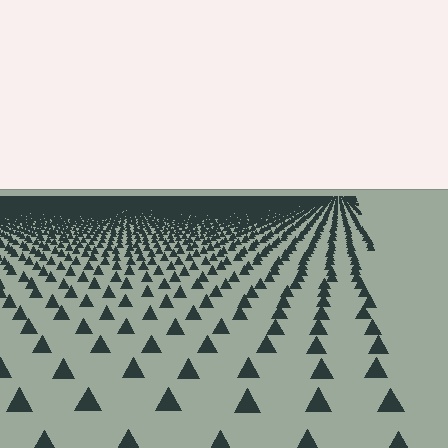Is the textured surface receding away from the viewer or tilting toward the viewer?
The surface is receding away from the viewer. Texture elements get smaller and denser toward the top.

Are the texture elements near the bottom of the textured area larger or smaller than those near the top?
Larger. Near the bottom, elements are closer to the viewer and appear at a bigger on-screen size.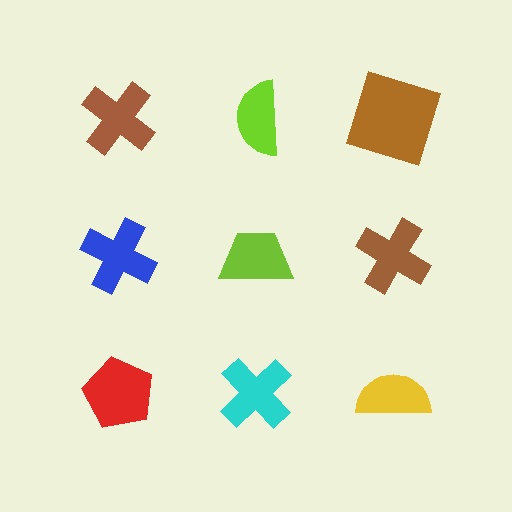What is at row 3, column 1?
A red pentagon.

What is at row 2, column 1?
A blue cross.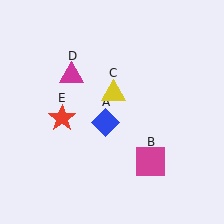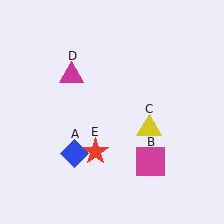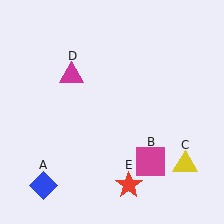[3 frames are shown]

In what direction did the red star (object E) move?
The red star (object E) moved down and to the right.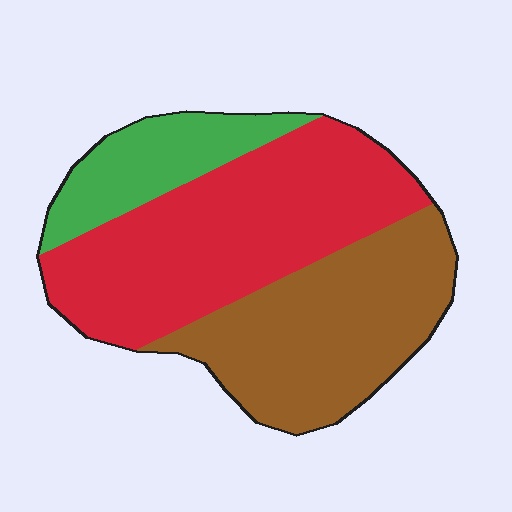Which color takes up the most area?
Red, at roughly 45%.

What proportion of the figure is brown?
Brown takes up about three eighths (3/8) of the figure.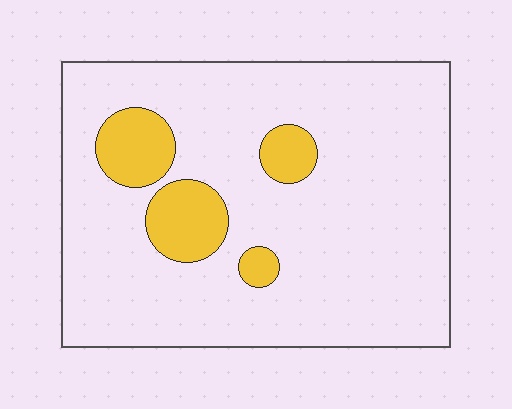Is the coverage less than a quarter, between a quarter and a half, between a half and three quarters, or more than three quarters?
Less than a quarter.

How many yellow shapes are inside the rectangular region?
4.